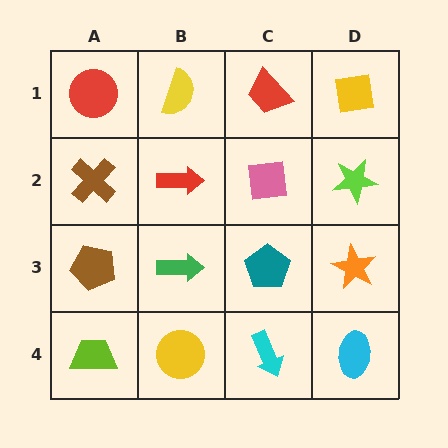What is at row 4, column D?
A cyan ellipse.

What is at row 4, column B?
A yellow circle.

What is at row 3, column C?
A teal pentagon.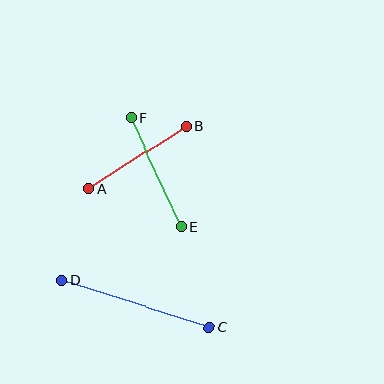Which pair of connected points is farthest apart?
Points C and D are farthest apart.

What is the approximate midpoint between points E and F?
The midpoint is at approximately (156, 172) pixels.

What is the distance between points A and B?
The distance is approximately 115 pixels.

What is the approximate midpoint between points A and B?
The midpoint is at approximately (137, 158) pixels.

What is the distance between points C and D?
The distance is approximately 155 pixels.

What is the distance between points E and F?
The distance is approximately 119 pixels.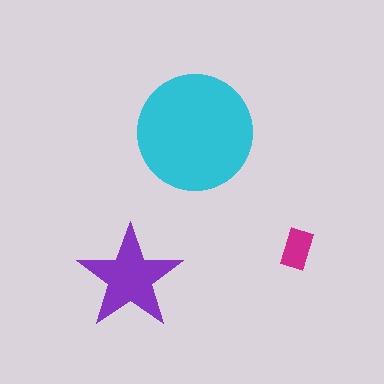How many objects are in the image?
There are 3 objects in the image.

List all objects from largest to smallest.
The cyan circle, the purple star, the magenta rectangle.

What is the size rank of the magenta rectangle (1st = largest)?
3rd.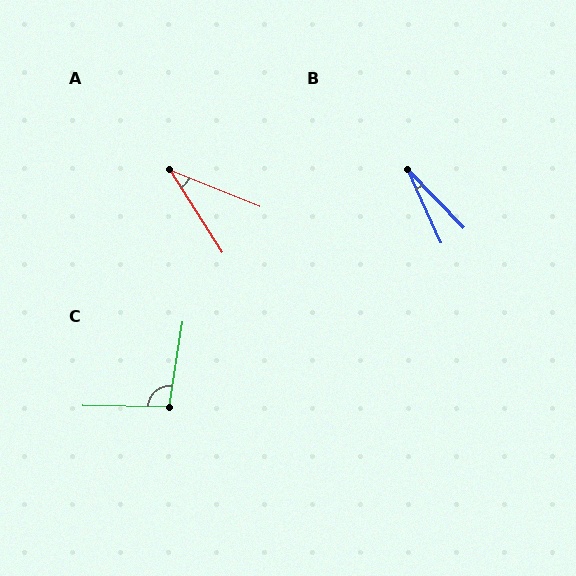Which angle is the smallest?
B, at approximately 20 degrees.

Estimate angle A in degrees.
Approximately 35 degrees.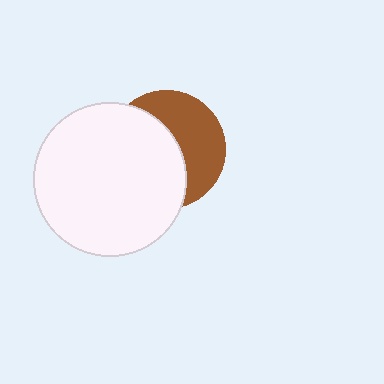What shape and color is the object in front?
The object in front is a white circle.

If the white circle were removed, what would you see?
You would see the complete brown circle.